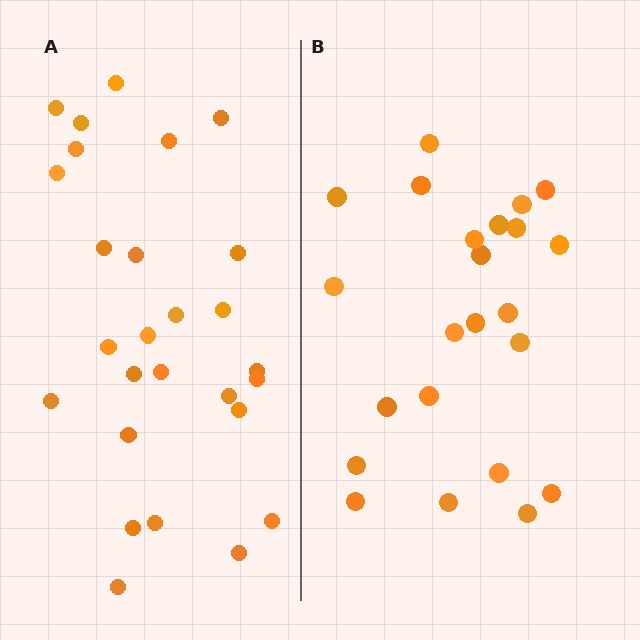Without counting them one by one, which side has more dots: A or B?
Region A (the left region) has more dots.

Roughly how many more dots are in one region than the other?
Region A has about 4 more dots than region B.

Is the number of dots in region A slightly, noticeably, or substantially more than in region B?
Region A has only slightly more — the two regions are fairly close. The ratio is roughly 1.2 to 1.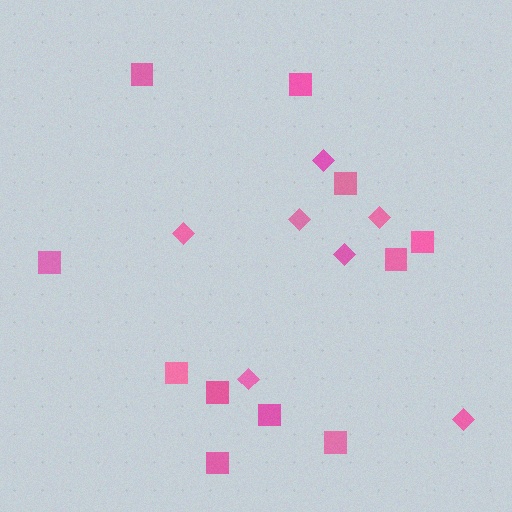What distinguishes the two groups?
There are 2 groups: one group of squares (11) and one group of diamonds (7).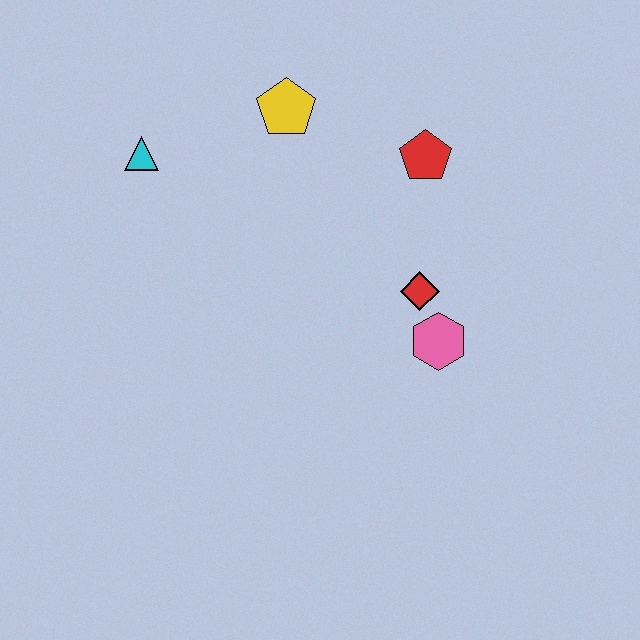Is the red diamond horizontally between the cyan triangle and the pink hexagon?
Yes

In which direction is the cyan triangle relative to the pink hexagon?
The cyan triangle is to the left of the pink hexagon.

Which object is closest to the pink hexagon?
The red diamond is closest to the pink hexagon.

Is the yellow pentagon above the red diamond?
Yes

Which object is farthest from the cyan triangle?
The pink hexagon is farthest from the cyan triangle.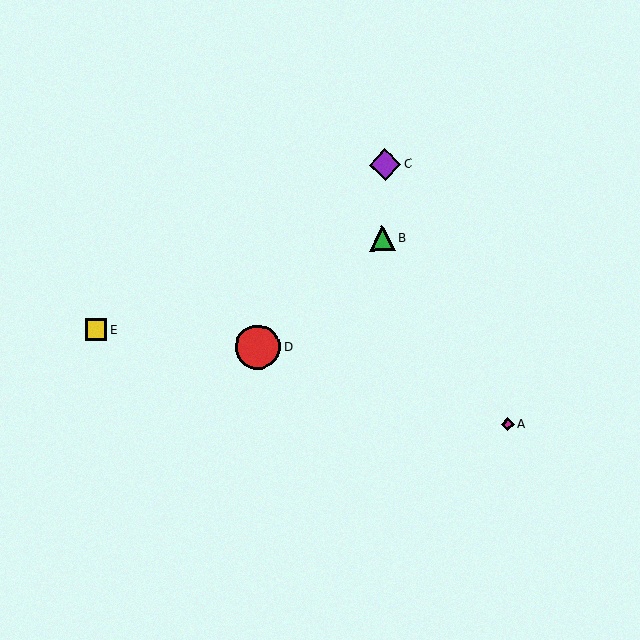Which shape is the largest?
The red circle (labeled D) is the largest.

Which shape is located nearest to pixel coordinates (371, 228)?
The green triangle (labeled B) at (382, 238) is nearest to that location.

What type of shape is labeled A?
Shape A is a magenta diamond.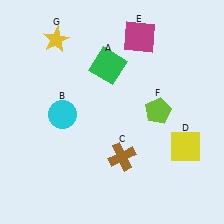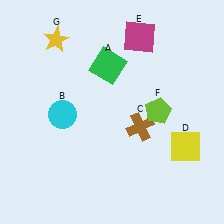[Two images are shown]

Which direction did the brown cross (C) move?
The brown cross (C) moved up.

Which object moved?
The brown cross (C) moved up.